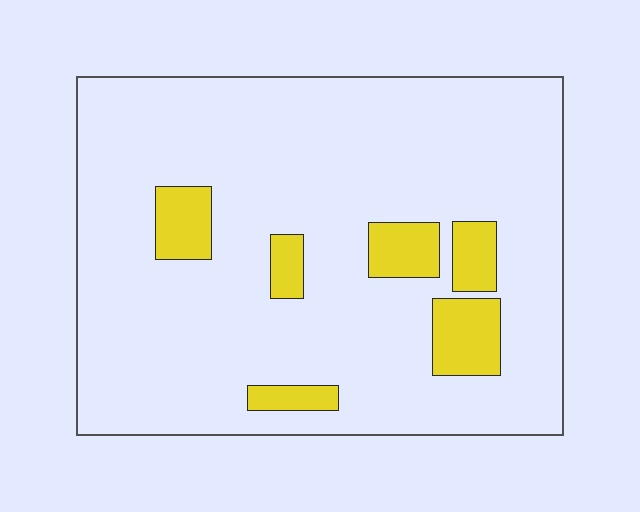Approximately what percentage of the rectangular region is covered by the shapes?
Approximately 10%.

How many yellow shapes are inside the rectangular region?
6.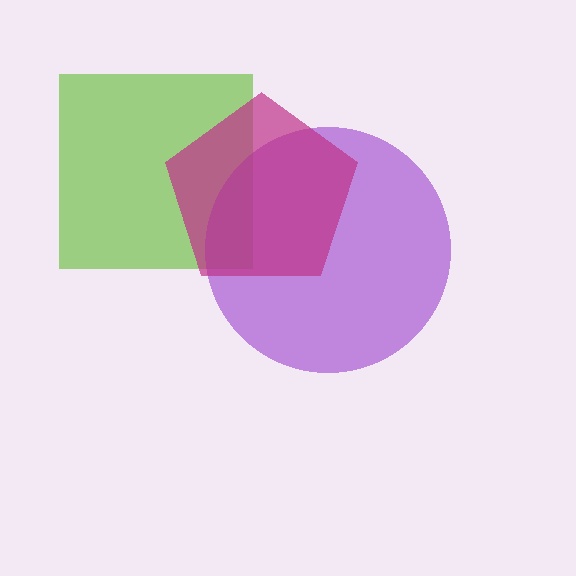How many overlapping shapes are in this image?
There are 3 overlapping shapes in the image.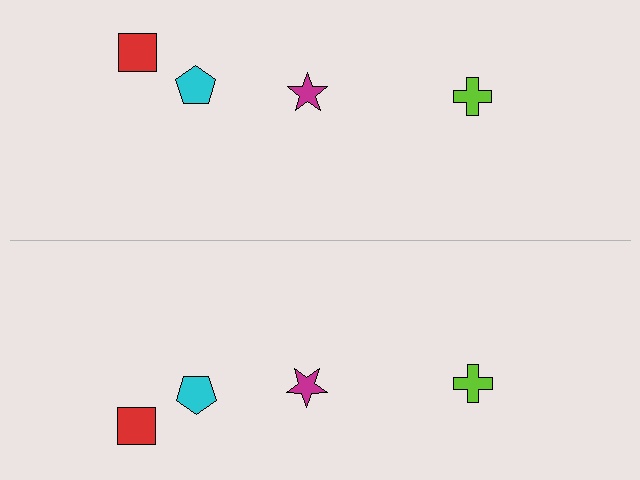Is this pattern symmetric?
Yes, this pattern has bilateral (reflection) symmetry.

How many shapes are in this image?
There are 8 shapes in this image.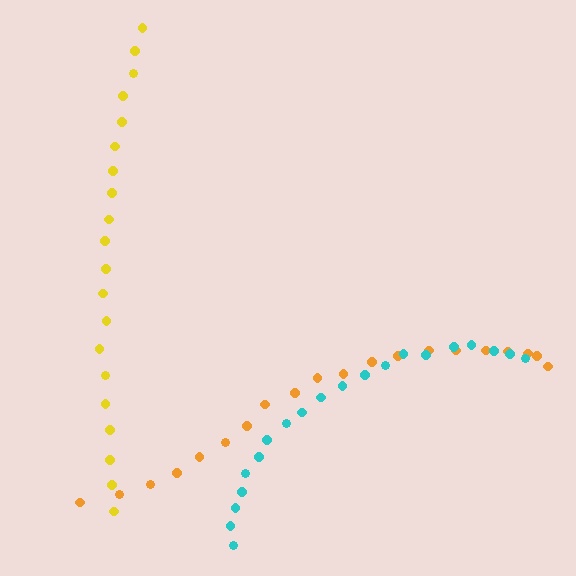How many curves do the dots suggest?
There are 3 distinct paths.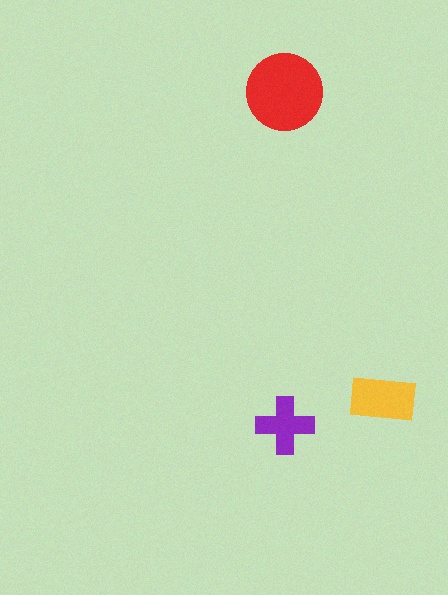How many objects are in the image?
There are 3 objects in the image.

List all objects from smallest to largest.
The purple cross, the yellow rectangle, the red circle.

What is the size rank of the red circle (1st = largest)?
1st.